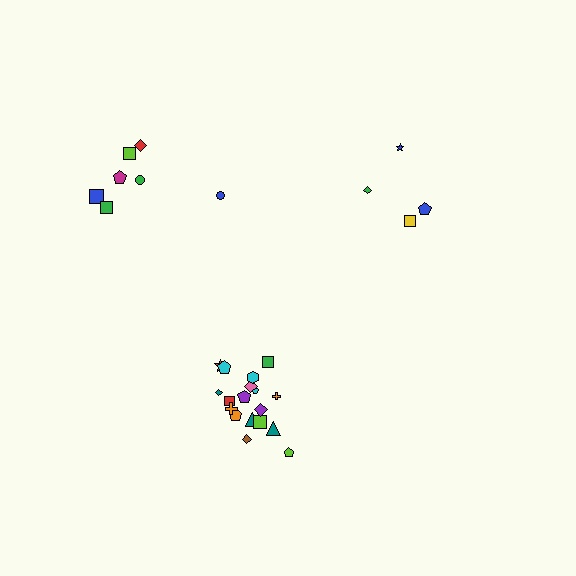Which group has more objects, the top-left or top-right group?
The top-left group.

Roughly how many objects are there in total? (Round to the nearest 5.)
Roughly 30 objects in total.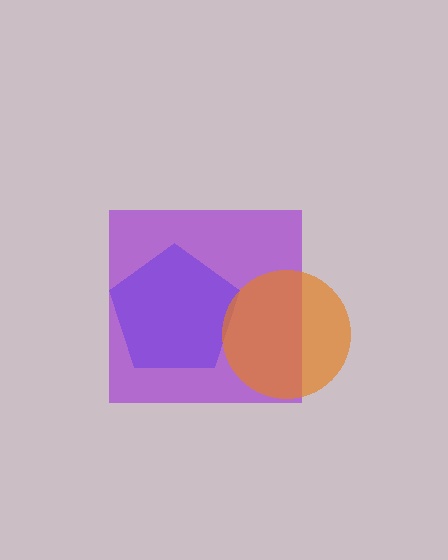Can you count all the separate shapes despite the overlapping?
Yes, there are 3 separate shapes.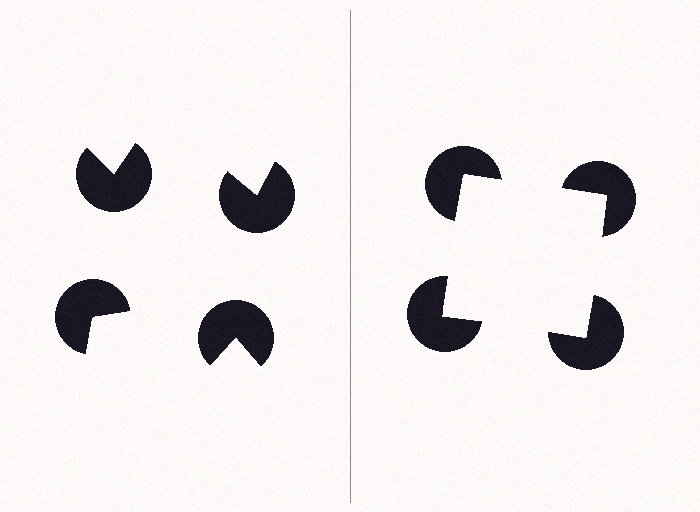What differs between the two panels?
The pac-man discs are positioned identically on both sides; only the wedge orientations differ. On the right they align to a square; on the left they are misaligned.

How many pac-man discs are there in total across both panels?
8 — 4 on each side.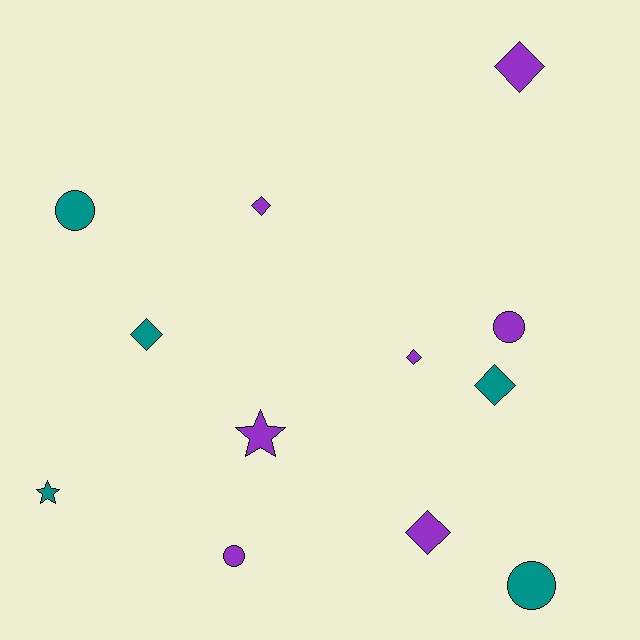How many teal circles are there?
There are 2 teal circles.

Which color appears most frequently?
Purple, with 7 objects.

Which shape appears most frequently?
Diamond, with 6 objects.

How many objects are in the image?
There are 12 objects.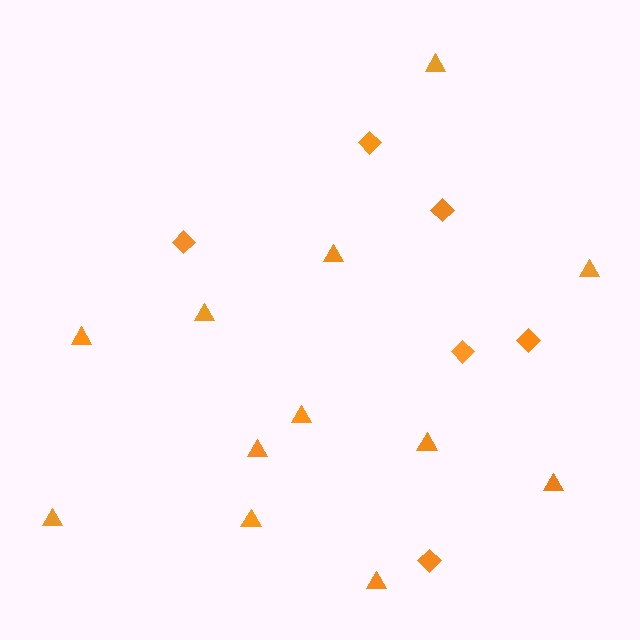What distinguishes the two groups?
There are 2 groups: one group of diamonds (6) and one group of triangles (12).